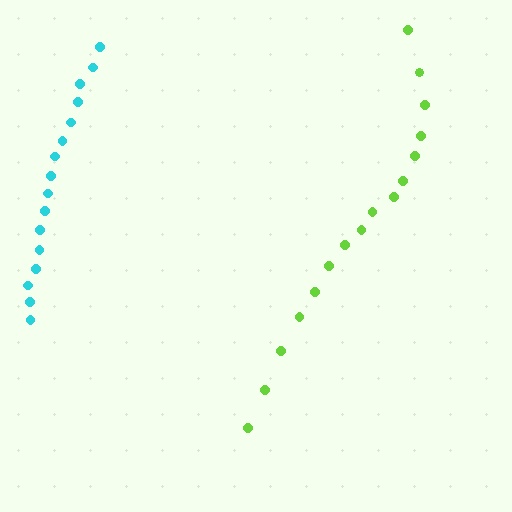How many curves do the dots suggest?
There are 2 distinct paths.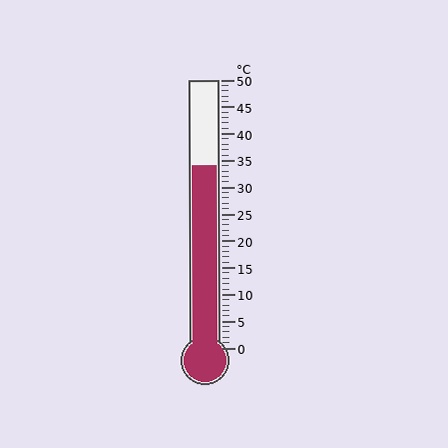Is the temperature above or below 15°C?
The temperature is above 15°C.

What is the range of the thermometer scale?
The thermometer scale ranges from 0°C to 50°C.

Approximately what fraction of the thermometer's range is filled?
The thermometer is filled to approximately 70% of its range.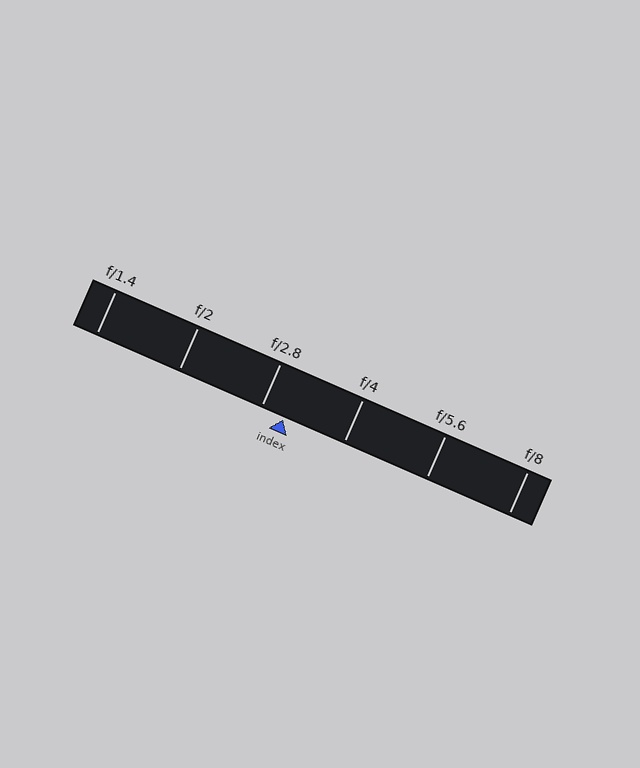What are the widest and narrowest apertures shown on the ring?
The widest aperture shown is f/1.4 and the narrowest is f/8.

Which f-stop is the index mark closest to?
The index mark is closest to f/2.8.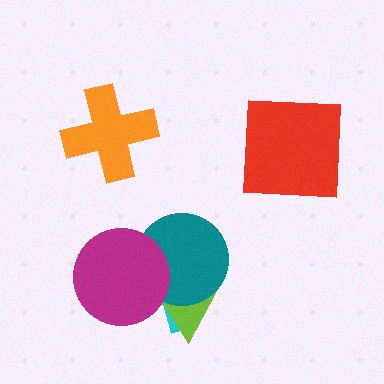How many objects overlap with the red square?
0 objects overlap with the red square.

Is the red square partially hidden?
No, no other shape covers it.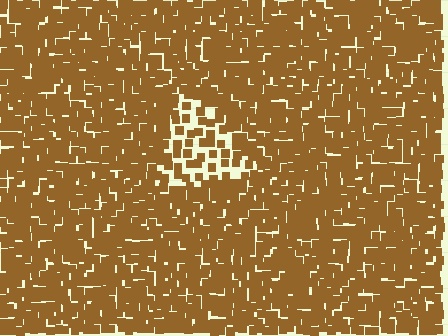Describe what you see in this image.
The image contains small brown elements arranged at two different densities. A triangle-shaped region is visible where the elements are less densely packed than the surrounding area.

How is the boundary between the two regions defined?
The boundary is defined by a change in element density (approximately 2.2x ratio). All elements are the same color, size, and shape.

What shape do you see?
I see a triangle.